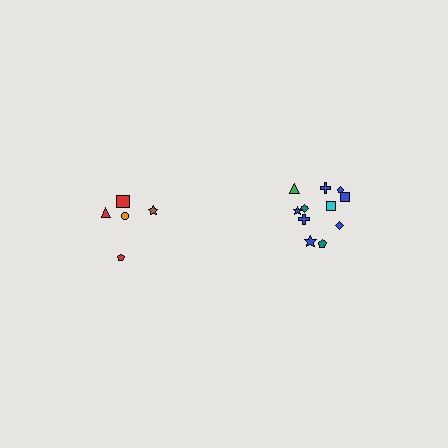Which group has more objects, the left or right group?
The right group.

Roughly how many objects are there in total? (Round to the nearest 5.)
Roughly 15 objects in total.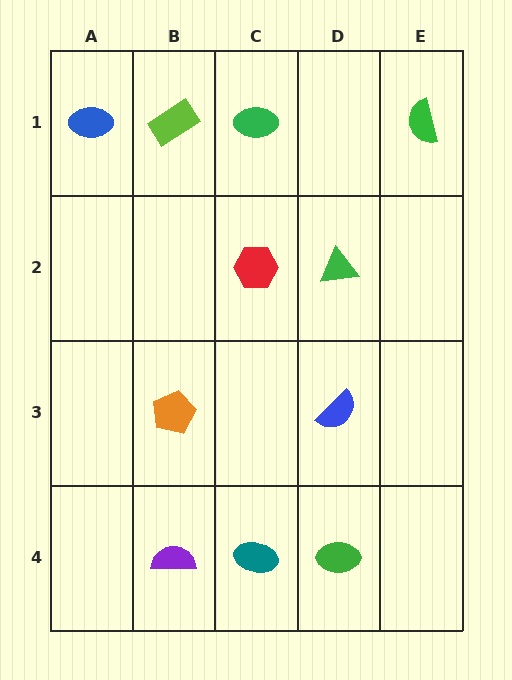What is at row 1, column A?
A blue ellipse.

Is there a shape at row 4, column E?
No, that cell is empty.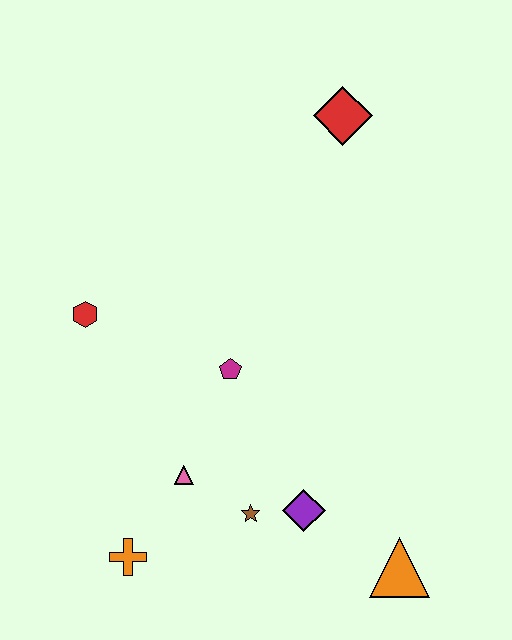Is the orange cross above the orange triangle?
Yes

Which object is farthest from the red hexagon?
The orange triangle is farthest from the red hexagon.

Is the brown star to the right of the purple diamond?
No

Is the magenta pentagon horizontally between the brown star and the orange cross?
Yes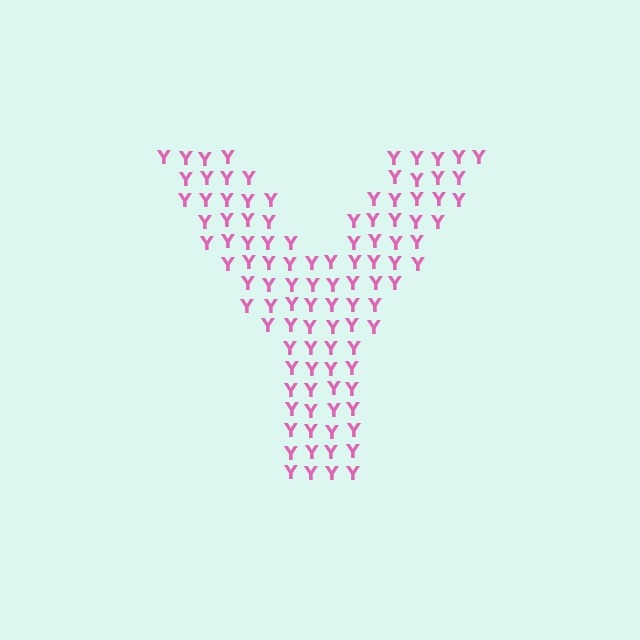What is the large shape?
The large shape is the letter Y.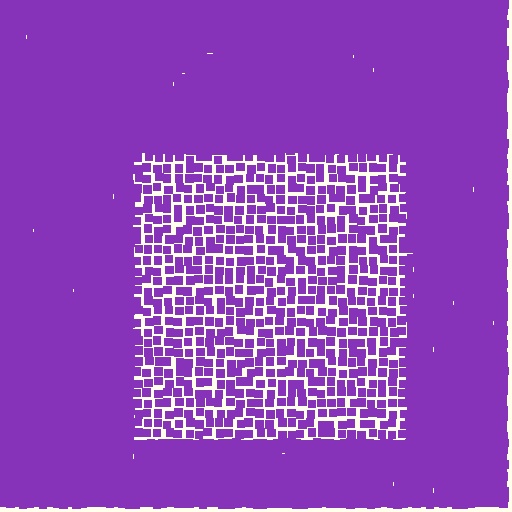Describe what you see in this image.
The image contains small purple elements arranged at two different densities. A rectangle-shaped region is visible where the elements are less densely packed than the surrounding area.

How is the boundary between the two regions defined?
The boundary is defined by a change in element density (approximately 2.3x ratio). All elements are the same color, size, and shape.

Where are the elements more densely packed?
The elements are more densely packed outside the rectangle boundary.